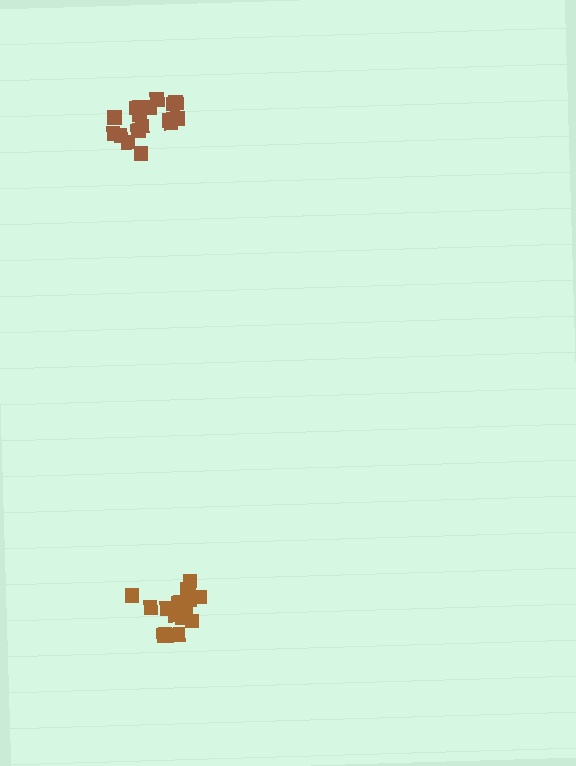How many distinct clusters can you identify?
There are 2 distinct clusters.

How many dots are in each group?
Group 1: 16 dots, Group 2: 16 dots (32 total).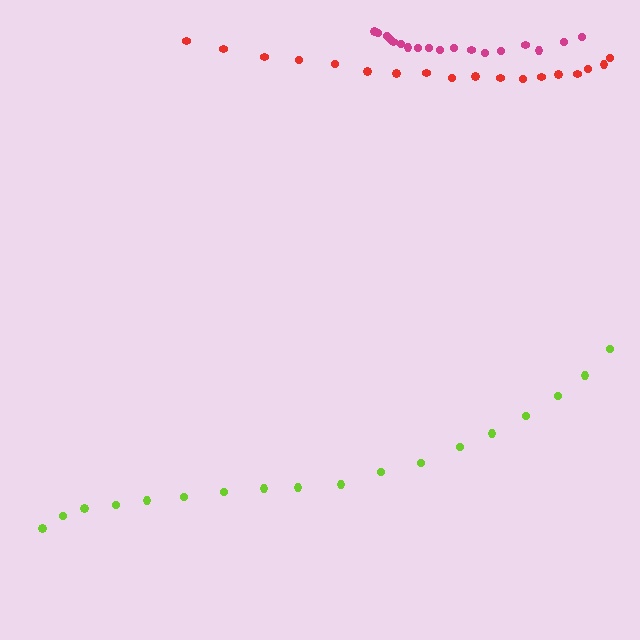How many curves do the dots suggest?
There are 3 distinct paths.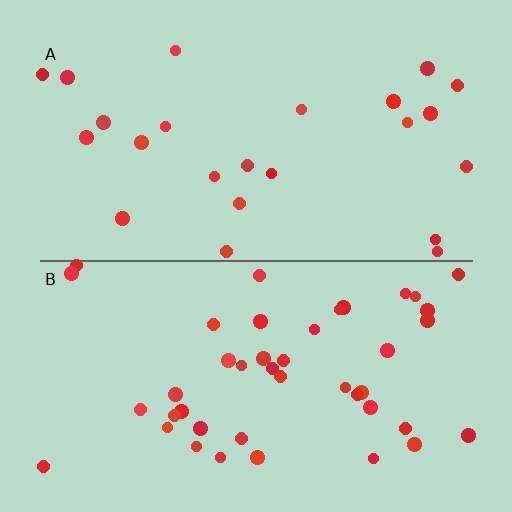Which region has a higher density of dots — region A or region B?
B (the bottom).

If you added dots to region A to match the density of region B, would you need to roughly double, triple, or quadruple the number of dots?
Approximately double.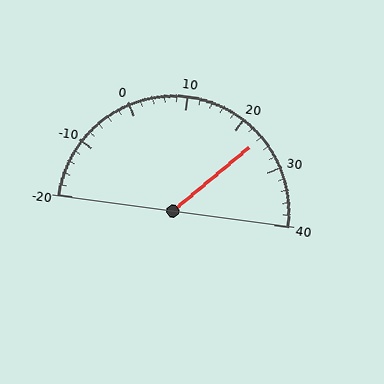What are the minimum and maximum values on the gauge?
The gauge ranges from -20 to 40.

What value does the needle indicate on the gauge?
The needle indicates approximately 24.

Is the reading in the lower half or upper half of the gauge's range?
The reading is in the upper half of the range (-20 to 40).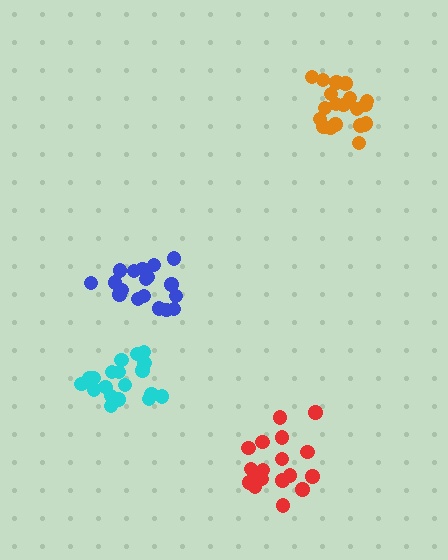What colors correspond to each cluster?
The clusters are colored: red, orange, blue, cyan.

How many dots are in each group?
Group 1: 18 dots, Group 2: 20 dots, Group 3: 18 dots, Group 4: 19 dots (75 total).